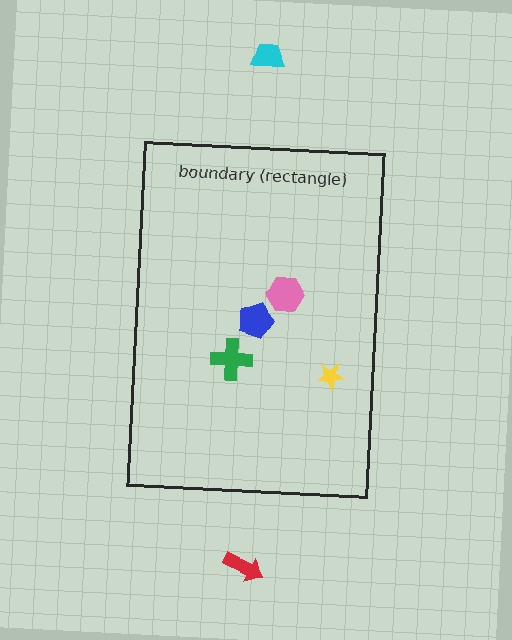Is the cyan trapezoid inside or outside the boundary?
Outside.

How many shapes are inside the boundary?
4 inside, 2 outside.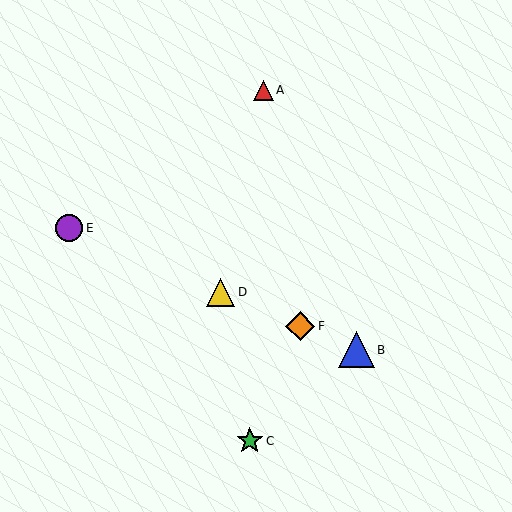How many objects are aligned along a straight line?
4 objects (B, D, E, F) are aligned along a straight line.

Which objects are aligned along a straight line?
Objects B, D, E, F are aligned along a straight line.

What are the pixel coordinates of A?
Object A is at (263, 90).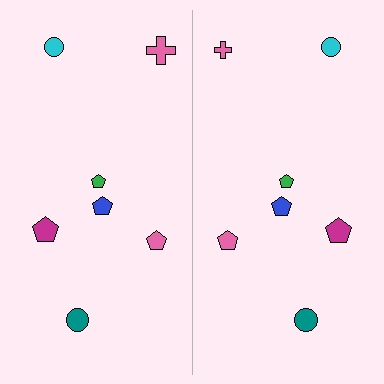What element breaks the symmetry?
The pink cross on the right side has a different size than its mirror counterpart.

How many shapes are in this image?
There are 14 shapes in this image.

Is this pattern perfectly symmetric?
No, the pattern is not perfectly symmetric. The pink cross on the right side has a different size than its mirror counterpart.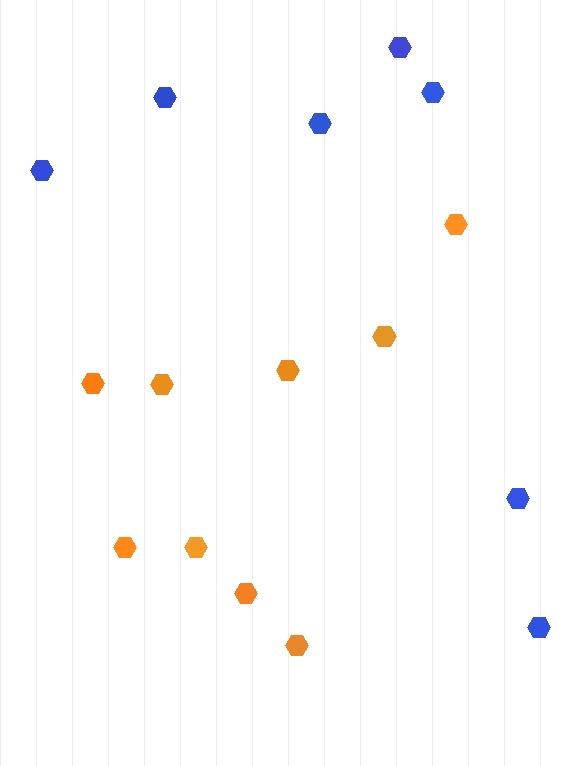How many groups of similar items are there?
There are 2 groups: one group of blue hexagons (7) and one group of orange hexagons (9).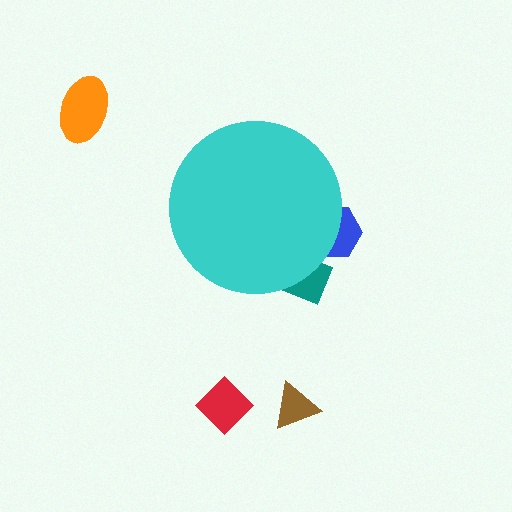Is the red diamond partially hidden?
No, the red diamond is fully visible.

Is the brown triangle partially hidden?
No, the brown triangle is fully visible.